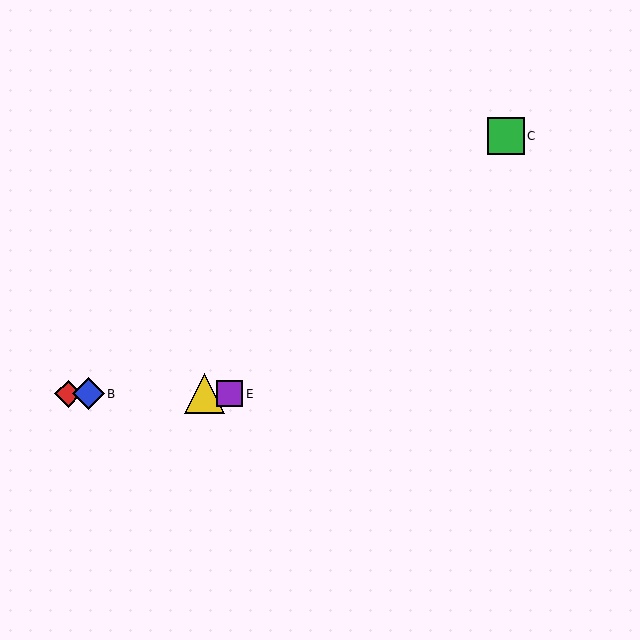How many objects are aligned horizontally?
4 objects (A, B, D, E) are aligned horizontally.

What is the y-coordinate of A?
Object A is at y≈394.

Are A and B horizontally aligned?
Yes, both are at y≈394.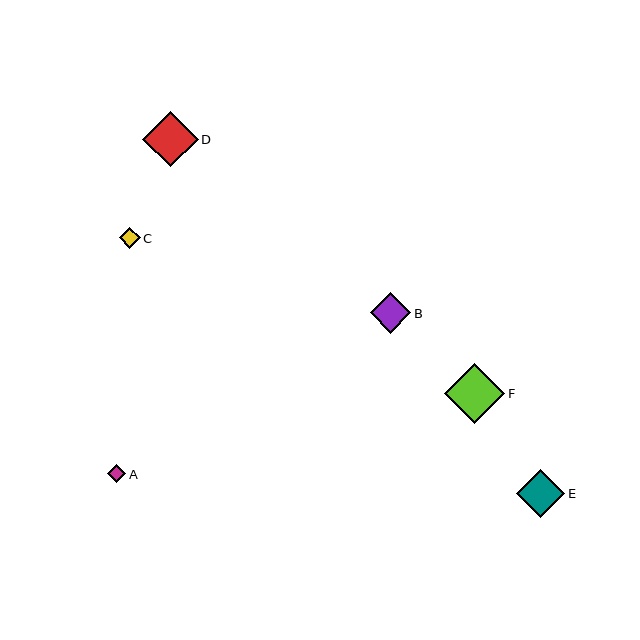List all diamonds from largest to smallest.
From largest to smallest: F, D, E, B, C, A.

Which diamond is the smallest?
Diamond A is the smallest with a size of approximately 18 pixels.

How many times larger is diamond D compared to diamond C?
Diamond D is approximately 2.6 times the size of diamond C.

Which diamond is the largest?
Diamond F is the largest with a size of approximately 60 pixels.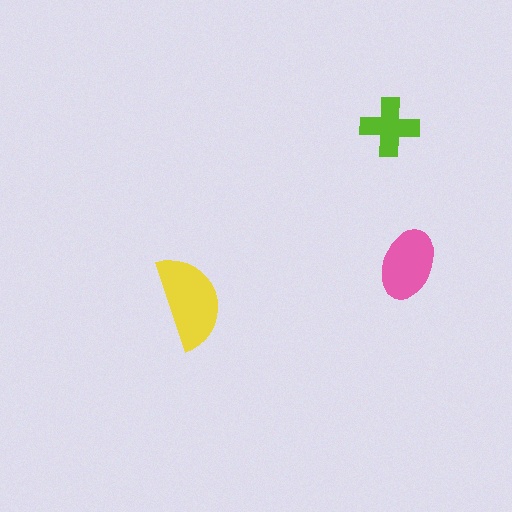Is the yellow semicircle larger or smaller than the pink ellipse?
Larger.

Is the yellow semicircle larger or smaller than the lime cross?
Larger.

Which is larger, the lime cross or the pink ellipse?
The pink ellipse.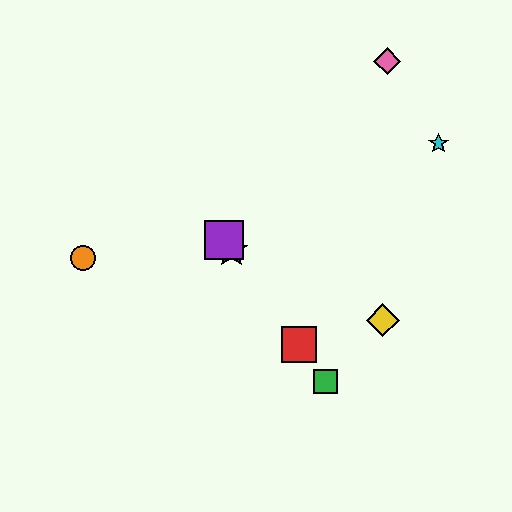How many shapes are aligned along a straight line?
4 shapes (the red square, the blue star, the green square, the purple square) are aligned along a straight line.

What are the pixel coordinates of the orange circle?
The orange circle is at (83, 258).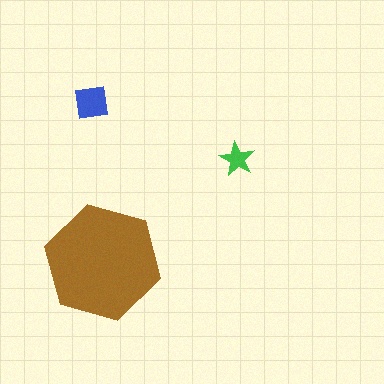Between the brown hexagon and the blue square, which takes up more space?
The brown hexagon.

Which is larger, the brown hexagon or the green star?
The brown hexagon.